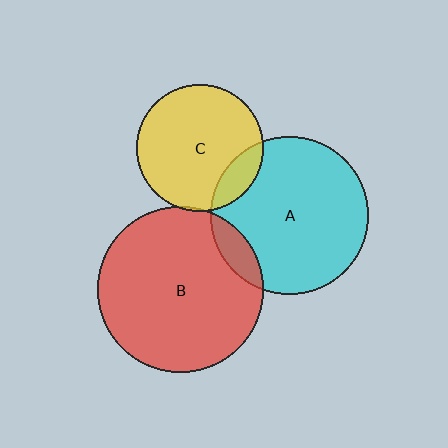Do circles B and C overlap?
Yes.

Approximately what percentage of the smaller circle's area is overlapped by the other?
Approximately 5%.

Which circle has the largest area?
Circle B (red).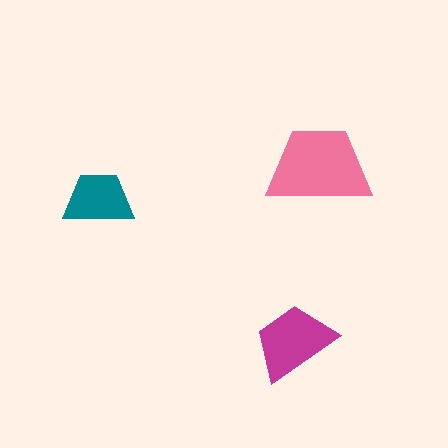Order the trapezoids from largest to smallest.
the pink one, the magenta one, the teal one.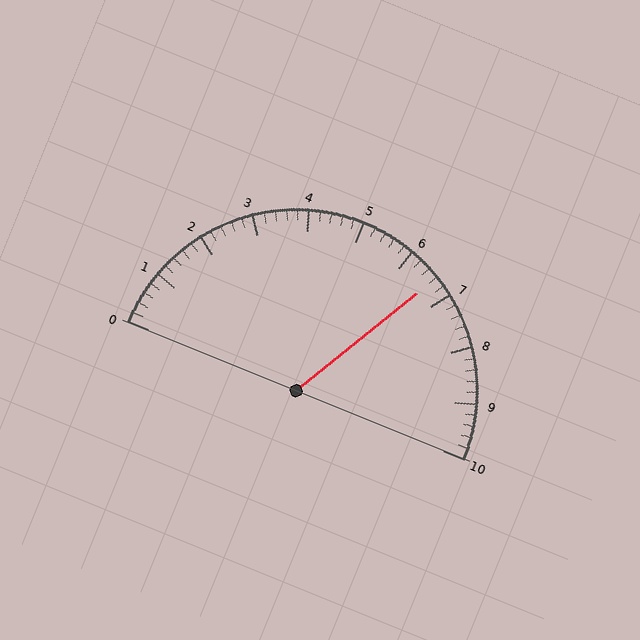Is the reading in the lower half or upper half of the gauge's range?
The reading is in the upper half of the range (0 to 10).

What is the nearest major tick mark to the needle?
The nearest major tick mark is 7.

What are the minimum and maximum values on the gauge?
The gauge ranges from 0 to 10.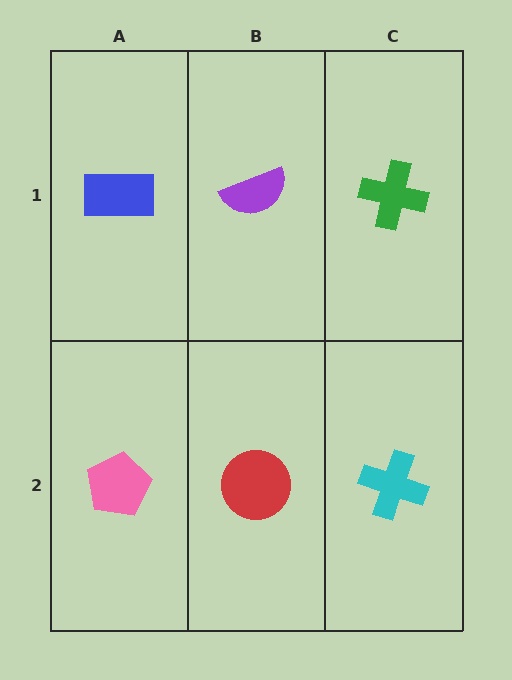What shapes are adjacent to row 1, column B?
A red circle (row 2, column B), a blue rectangle (row 1, column A), a green cross (row 1, column C).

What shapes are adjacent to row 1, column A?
A pink pentagon (row 2, column A), a purple semicircle (row 1, column B).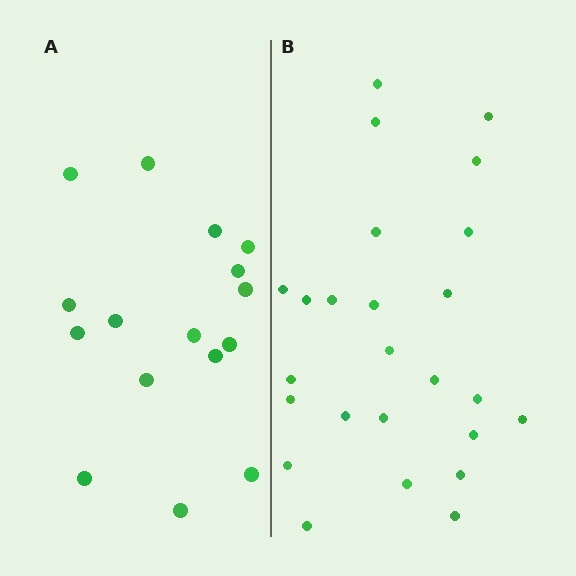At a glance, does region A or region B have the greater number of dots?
Region B (the right region) has more dots.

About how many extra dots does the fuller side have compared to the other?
Region B has roughly 8 or so more dots than region A.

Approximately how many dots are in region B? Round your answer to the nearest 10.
About 20 dots. (The exact count is 25, which rounds to 20.)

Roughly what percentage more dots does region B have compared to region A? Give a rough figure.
About 55% more.